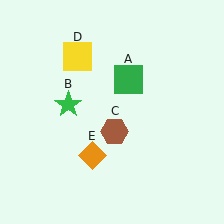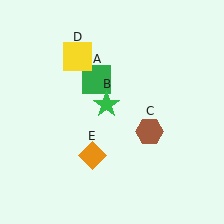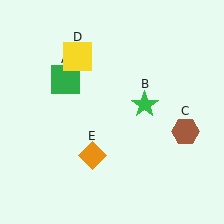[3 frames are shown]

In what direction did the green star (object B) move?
The green star (object B) moved right.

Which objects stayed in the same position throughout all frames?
Yellow square (object D) and orange diamond (object E) remained stationary.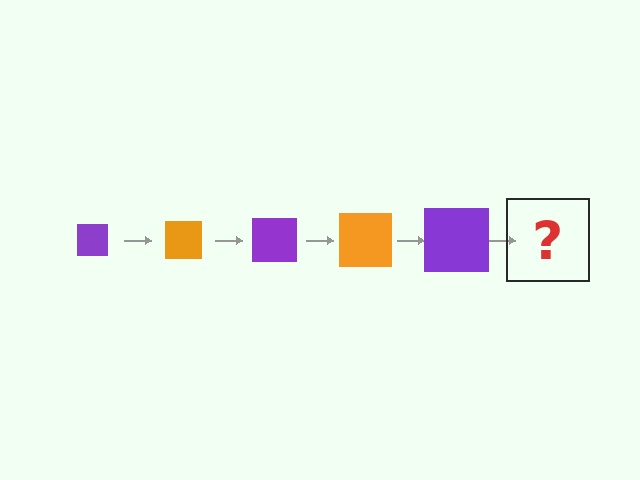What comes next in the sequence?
The next element should be an orange square, larger than the previous one.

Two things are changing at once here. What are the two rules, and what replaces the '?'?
The two rules are that the square grows larger each step and the color cycles through purple and orange. The '?' should be an orange square, larger than the previous one.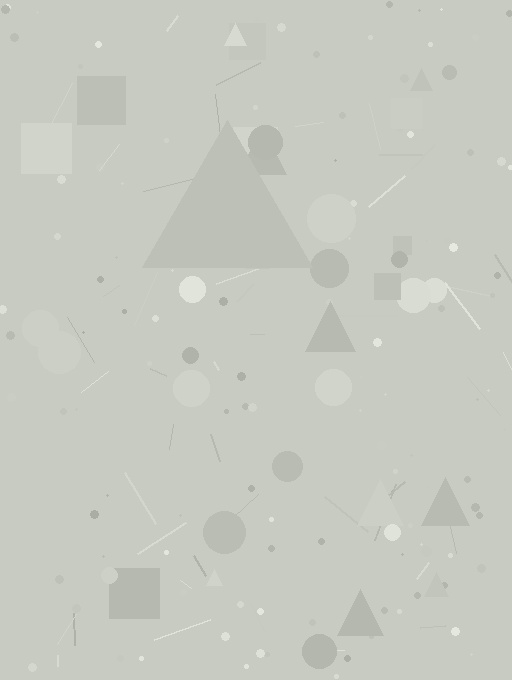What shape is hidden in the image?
A triangle is hidden in the image.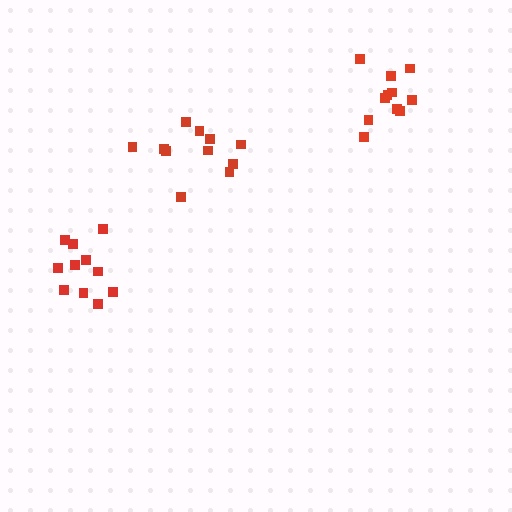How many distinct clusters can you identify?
There are 3 distinct clusters.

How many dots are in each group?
Group 1: 11 dots, Group 2: 11 dots, Group 3: 11 dots (33 total).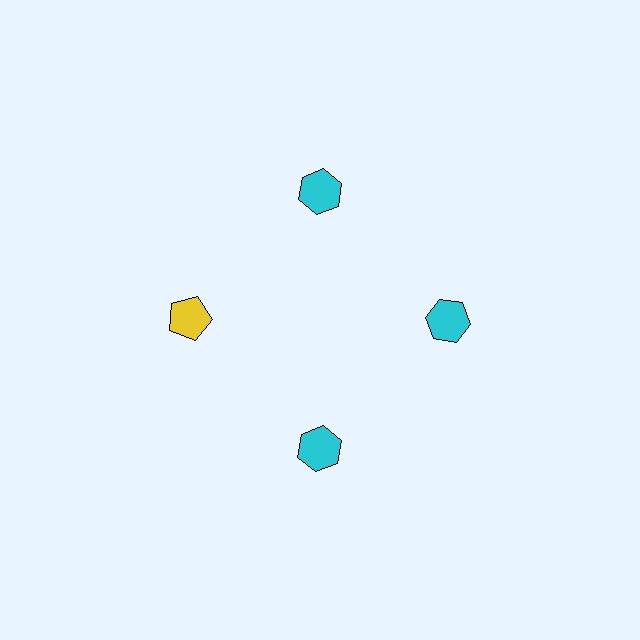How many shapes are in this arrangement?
There are 4 shapes arranged in a ring pattern.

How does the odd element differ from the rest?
It differs in both color (yellow instead of cyan) and shape (pentagon instead of hexagon).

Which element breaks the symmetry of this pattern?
The yellow pentagon at roughly the 9 o'clock position breaks the symmetry. All other shapes are cyan hexagons.